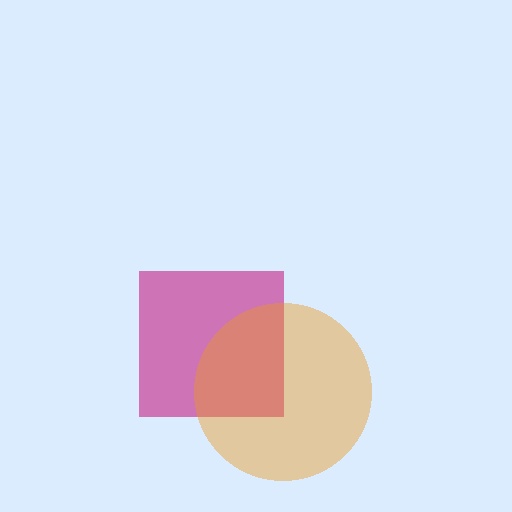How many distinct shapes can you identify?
There are 2 distinct shapes: a magenta square, an orange circle.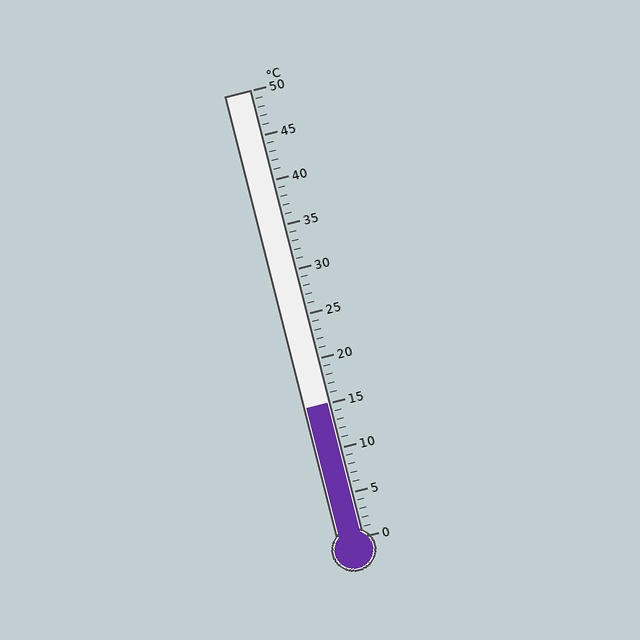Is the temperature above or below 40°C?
The temperature is below 40°C.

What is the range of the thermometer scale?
The thermometer scale ranges from 0°C to 50°C.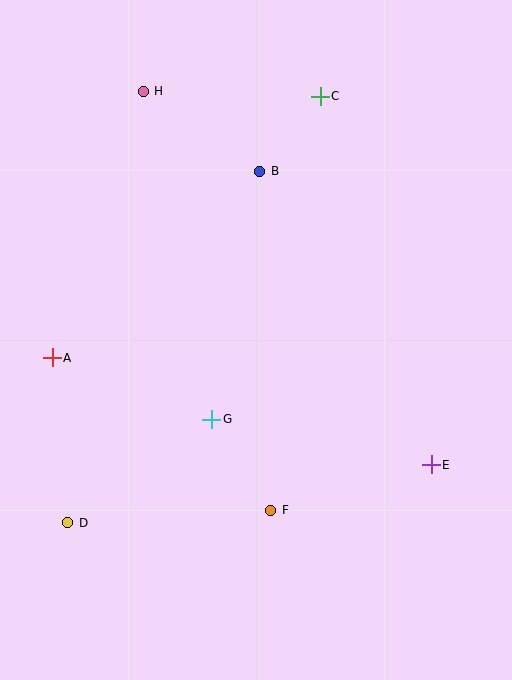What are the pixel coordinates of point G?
Point G is at (212, 419).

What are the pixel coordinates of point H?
Point H is at (143, 91).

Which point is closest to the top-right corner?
Point C is closest to the top-right corner.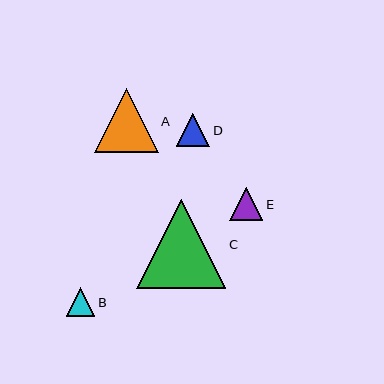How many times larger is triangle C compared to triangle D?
Triangle C is approximately 2.6 times the size of triangle D.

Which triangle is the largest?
Triangle C is the largest with a size of approximately 89 pixels.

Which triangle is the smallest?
Triangle B is the smallest with a size of approximately 28 pixels.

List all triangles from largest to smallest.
From largest to smallest: C, A, D, E, B.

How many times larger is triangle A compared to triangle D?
Triangle A is approximately 1.9 times the size of triangle D.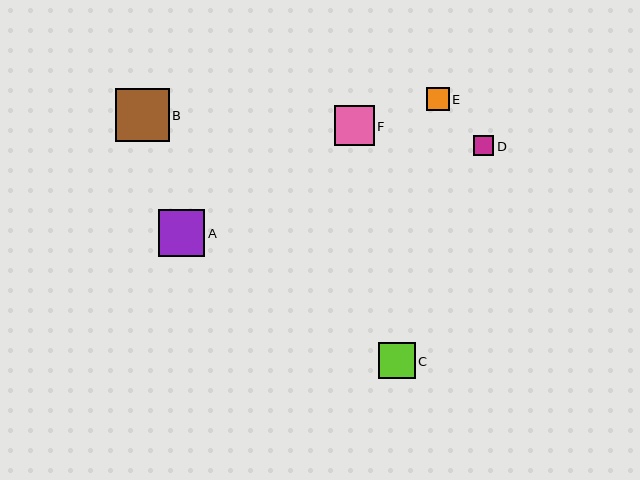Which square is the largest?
Square B is the largest with a size of approximately 54 pixels.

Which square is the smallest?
Square D is the smallest with a size of approximately 20 pixels.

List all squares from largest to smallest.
From largest to smallest: B, A, F, C, E, D.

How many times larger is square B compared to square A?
Square B is approximately 1.1 times the size of square A.